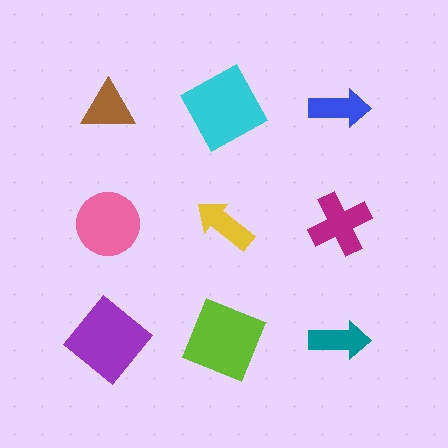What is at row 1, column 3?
A blue arrow.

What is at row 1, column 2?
A cyan square.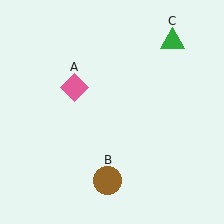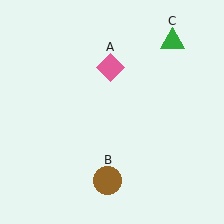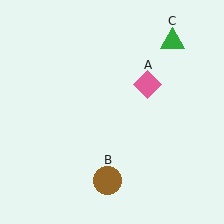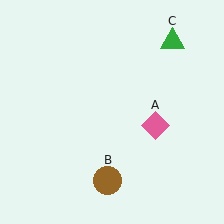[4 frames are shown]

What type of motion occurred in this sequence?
The pink diamond (object A) rotated clockwise around the center of the scene.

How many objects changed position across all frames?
1 object changed position: pink diamond (object A).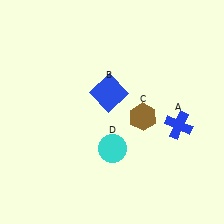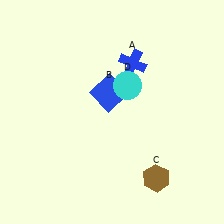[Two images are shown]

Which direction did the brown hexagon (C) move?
The brown hexagon (C) moved down.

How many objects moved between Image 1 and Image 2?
3 objects moved between the two images.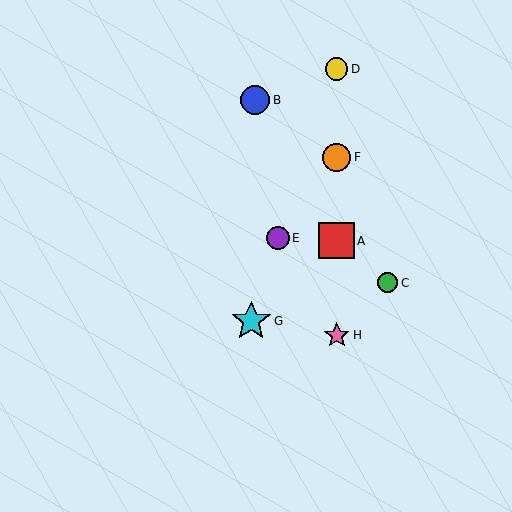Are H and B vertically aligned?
No, H is at x≈337 and B is at x≈255.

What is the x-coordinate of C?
Object C is at x≈388.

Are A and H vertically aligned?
Yes, both are at x≈337.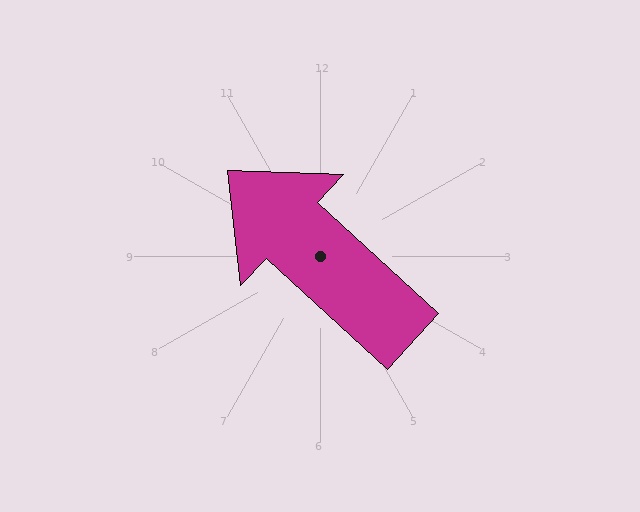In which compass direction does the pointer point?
Northwest.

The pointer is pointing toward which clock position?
Roughly 10 o'clock.